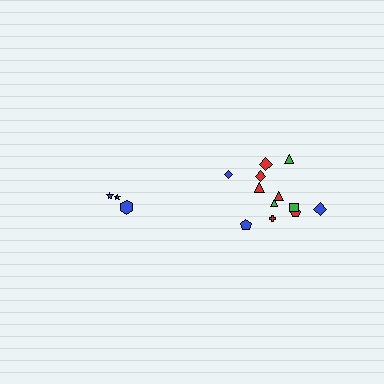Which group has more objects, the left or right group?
The right group.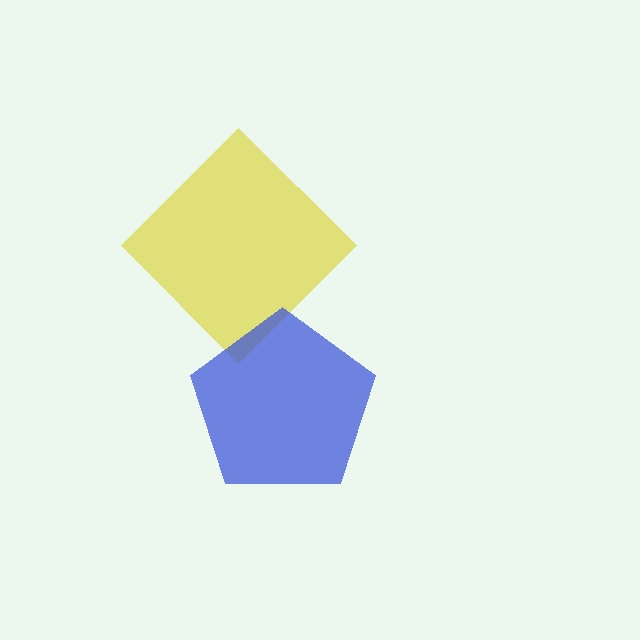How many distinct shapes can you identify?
There are 2 distinct shapes: a yellow diamond, a blue pentagon.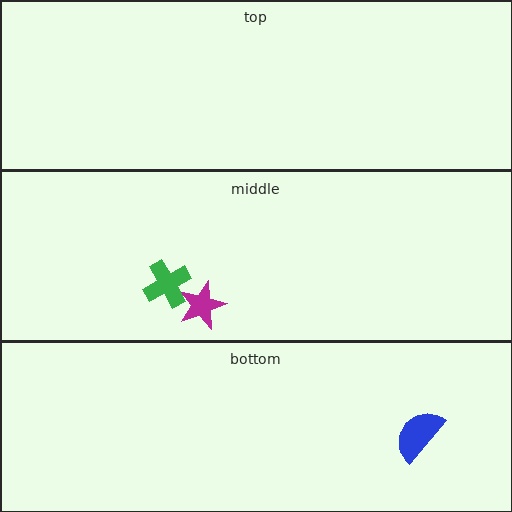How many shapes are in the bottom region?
1.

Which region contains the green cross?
The middle region.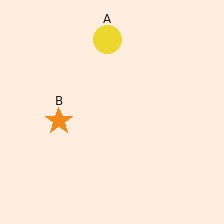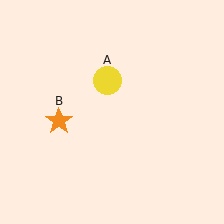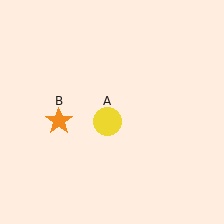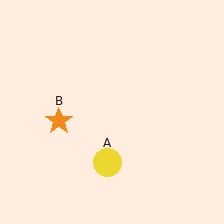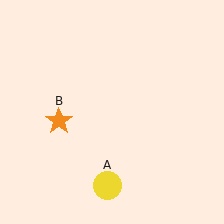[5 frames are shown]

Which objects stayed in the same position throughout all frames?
Orange star (object B) remained stationary.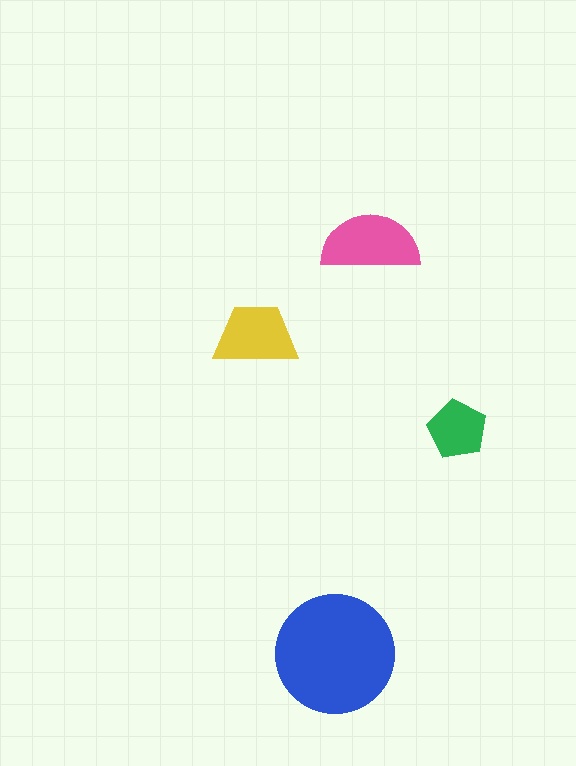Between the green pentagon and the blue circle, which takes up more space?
The blue circle.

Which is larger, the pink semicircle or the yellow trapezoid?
The pink semicircle.